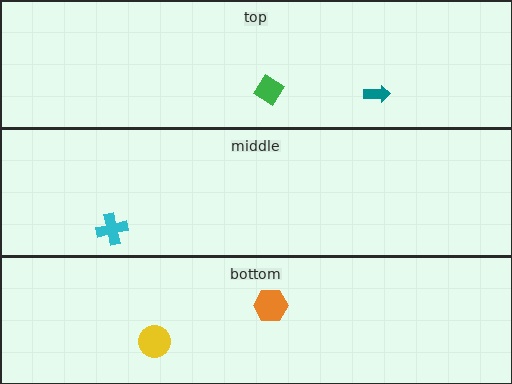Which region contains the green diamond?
The top region.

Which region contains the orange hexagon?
The bottom region.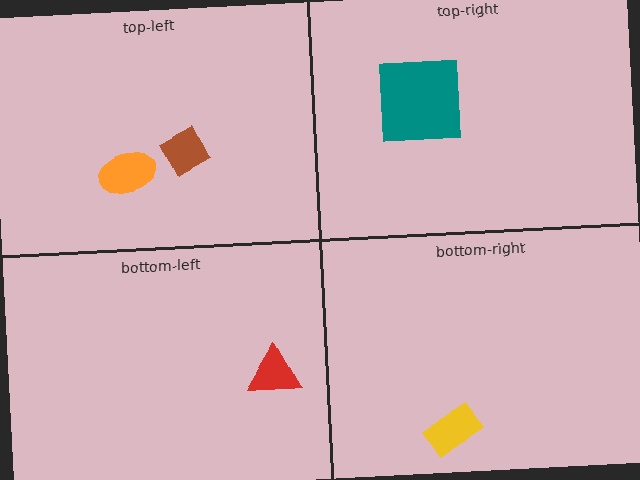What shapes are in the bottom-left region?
The red triangle.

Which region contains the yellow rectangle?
The bottom-right region.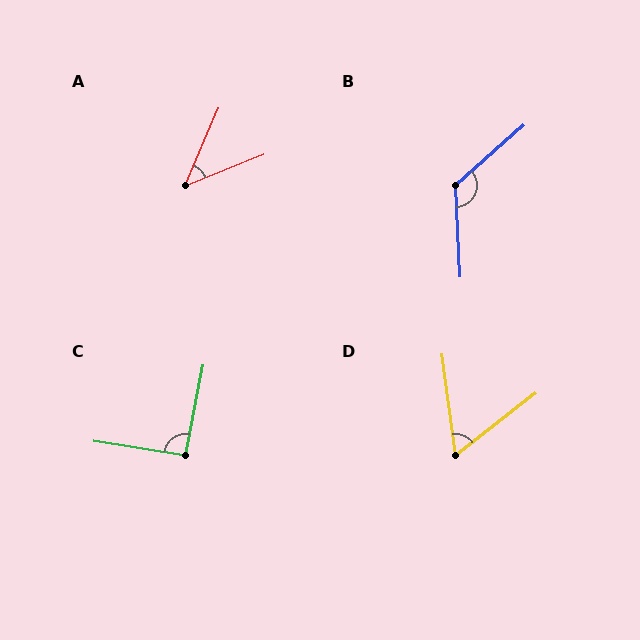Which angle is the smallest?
A, at approximately 45 degrees.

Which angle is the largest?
B, at approximately 128 degrees.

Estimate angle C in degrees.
Approximately 92 degrees.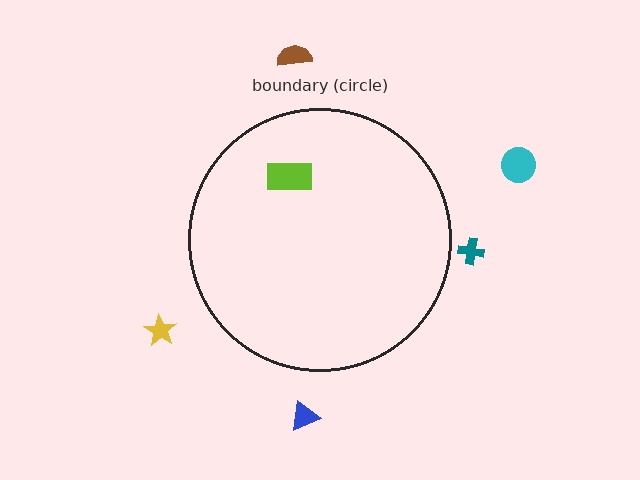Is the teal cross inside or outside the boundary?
Outside.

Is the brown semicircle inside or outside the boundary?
Outside.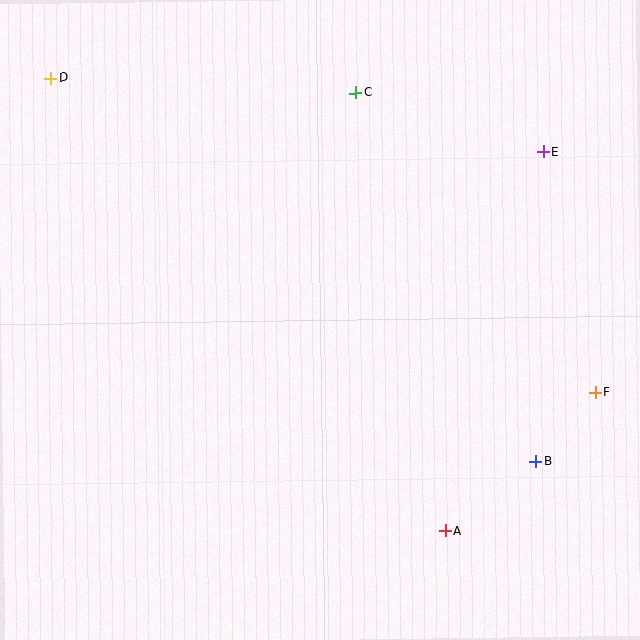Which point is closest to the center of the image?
Point C at (356, 93) is closest to the center.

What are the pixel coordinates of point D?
Point D is at (50, 78).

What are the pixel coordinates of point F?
Point F is at (595, 393).